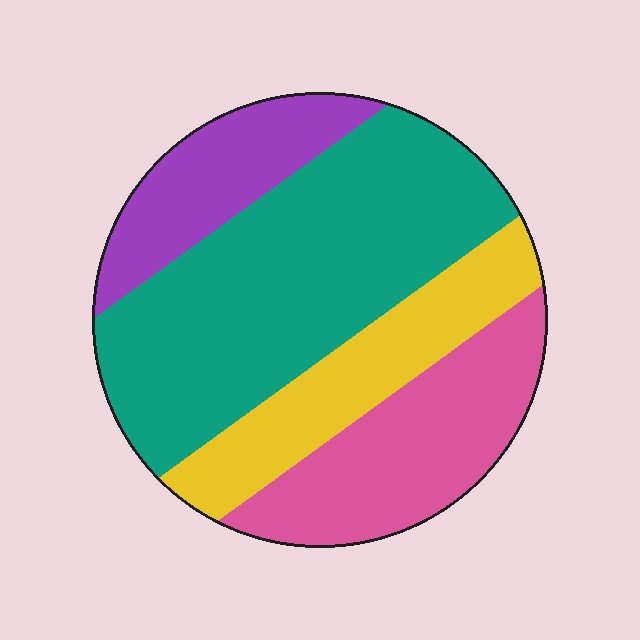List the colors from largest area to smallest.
From largest to smallest: teal, pink, yellow, purple.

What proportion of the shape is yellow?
Yellow takes up about one fifth (1/5) of the shape.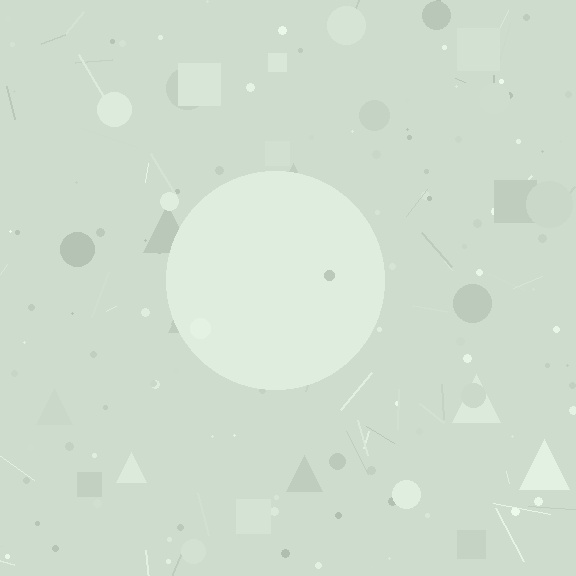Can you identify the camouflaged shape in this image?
The camouflaged shape is a circle.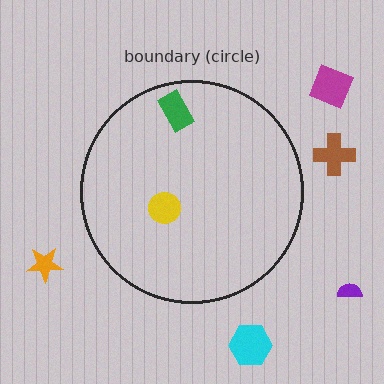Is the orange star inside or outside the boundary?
Outside.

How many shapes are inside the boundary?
2 inside, 5 outside.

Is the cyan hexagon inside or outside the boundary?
Outside.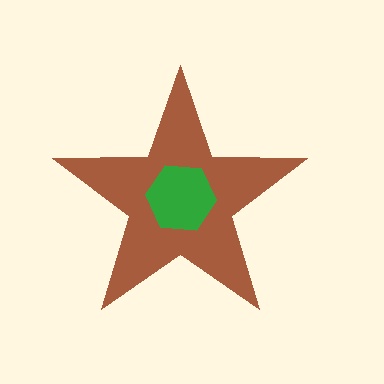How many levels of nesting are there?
2.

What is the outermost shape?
The brown star.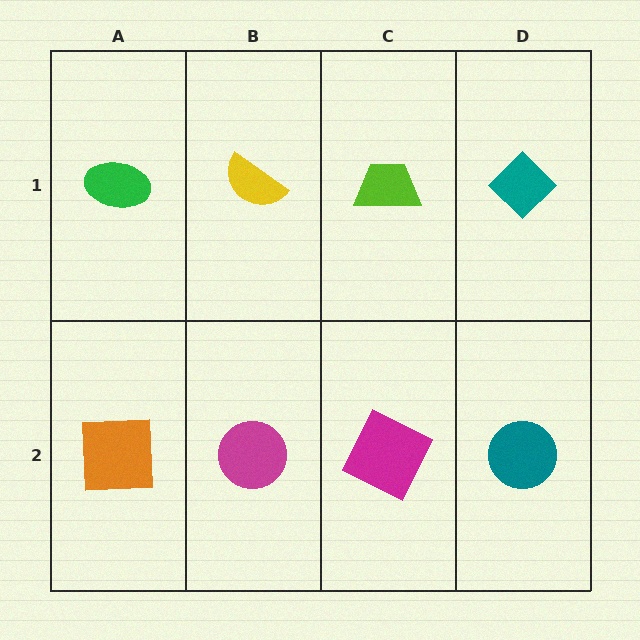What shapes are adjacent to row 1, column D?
A teal circle (row 2, column D), a lime trapezoid (row 1, column C).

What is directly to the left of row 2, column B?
An orange square.